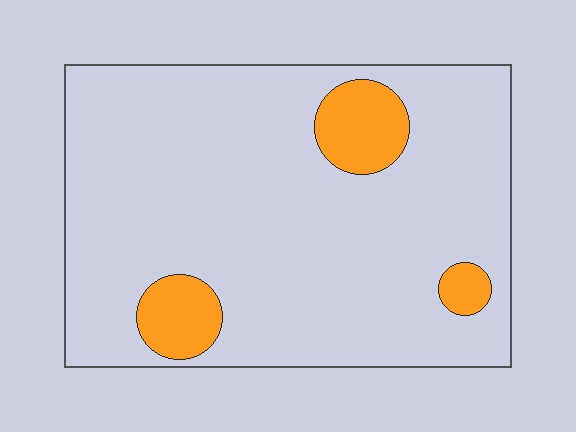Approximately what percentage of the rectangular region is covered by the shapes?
Approximately 10%.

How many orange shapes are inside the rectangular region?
3.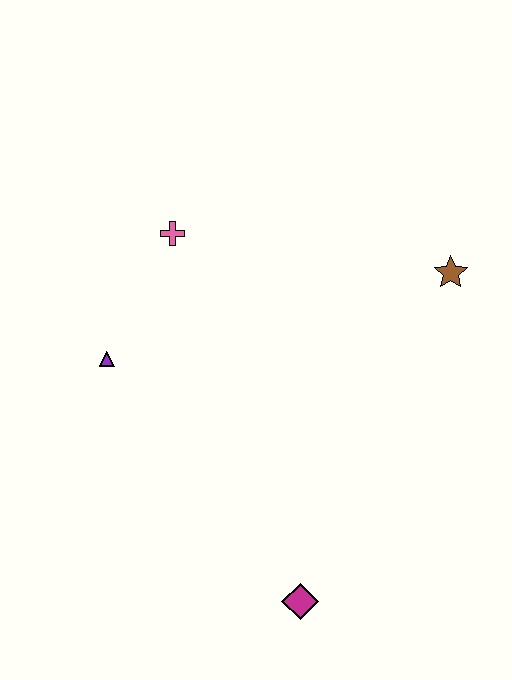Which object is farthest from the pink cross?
The magenta diamond is farthest from the pink cross.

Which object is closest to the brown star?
The pink cross is closest to the brown star.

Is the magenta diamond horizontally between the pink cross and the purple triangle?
No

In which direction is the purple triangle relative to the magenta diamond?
The purple triangle is above the magenta diamond.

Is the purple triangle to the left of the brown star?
Yes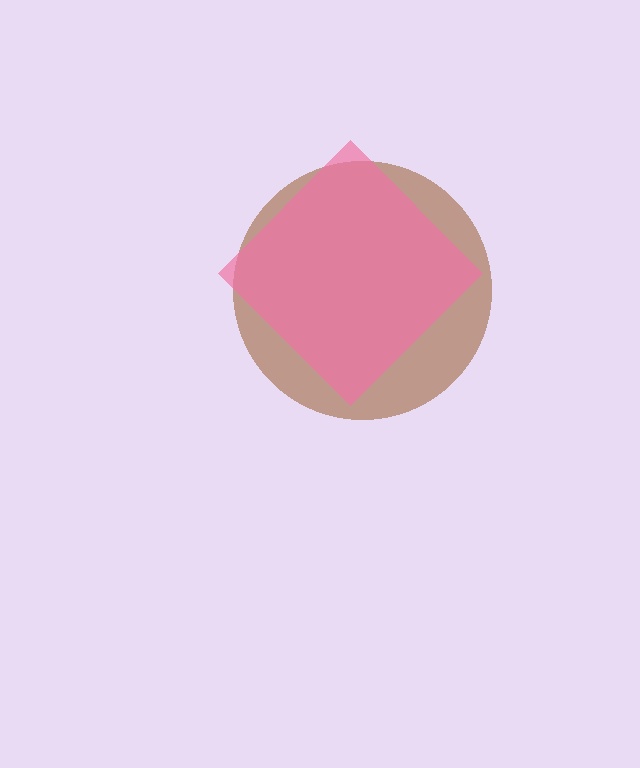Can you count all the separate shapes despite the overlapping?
Yes, there are 2 separate shapes.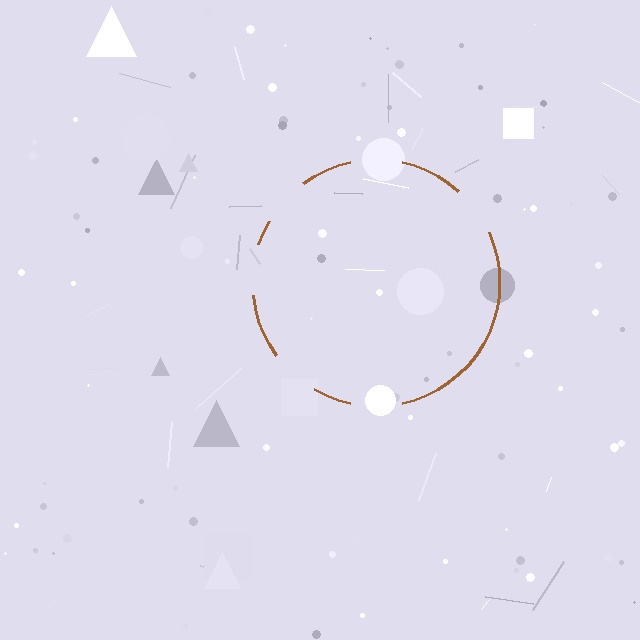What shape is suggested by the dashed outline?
The dashed outline suggests a circle.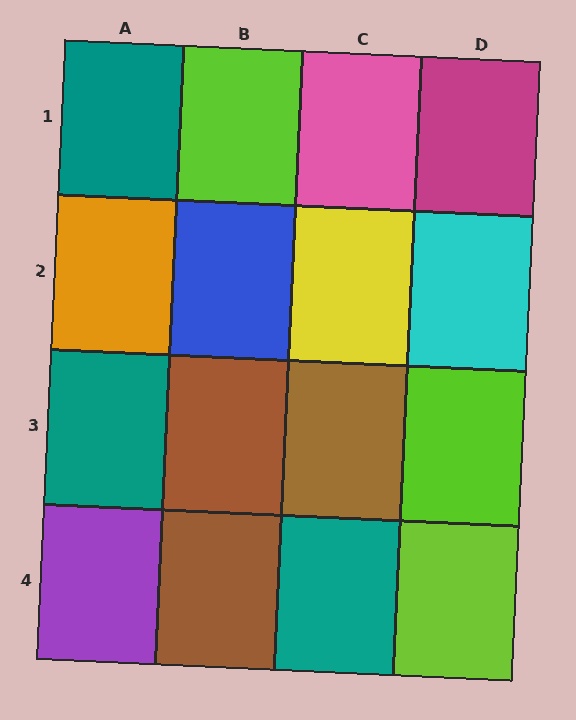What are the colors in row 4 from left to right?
Purple, brown, teal, lime.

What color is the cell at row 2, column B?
Blue.